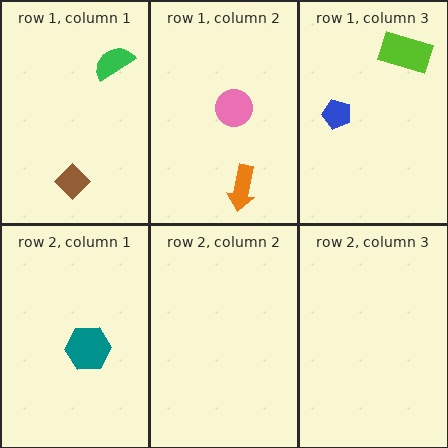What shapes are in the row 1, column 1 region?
The brown diamond, the green semicircle.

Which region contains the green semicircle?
The row 1, column 1 region.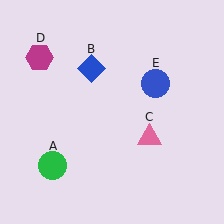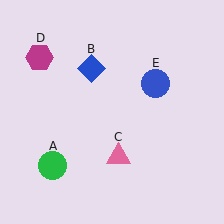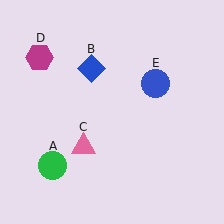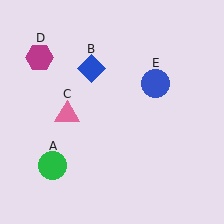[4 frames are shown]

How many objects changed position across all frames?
1 object changed position: pink triangle (object C).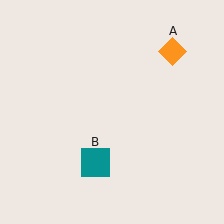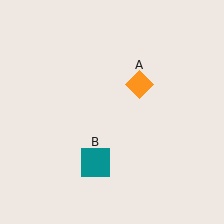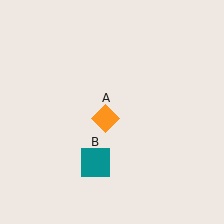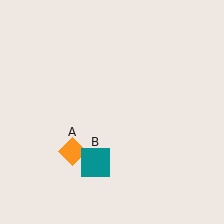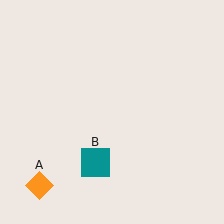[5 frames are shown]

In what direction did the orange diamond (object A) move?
The orange diamond (object A) moved down and to the left.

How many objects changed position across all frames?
1 object changed position: orange diamond (object A).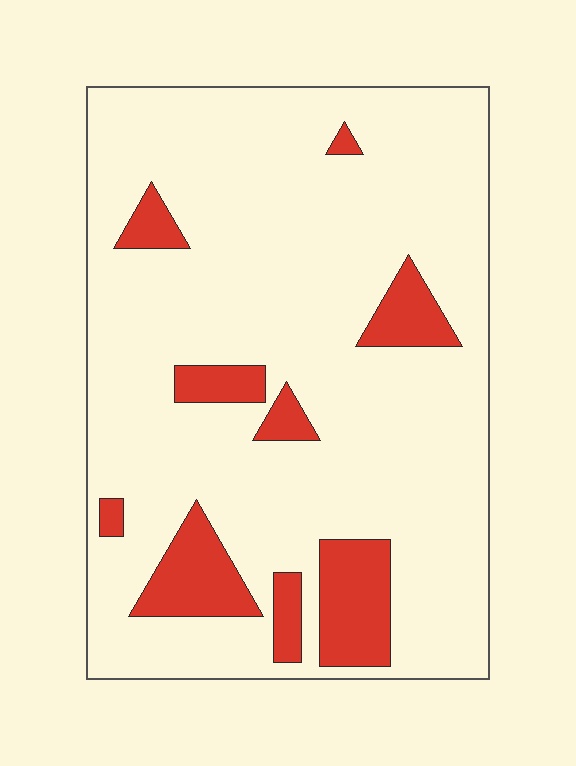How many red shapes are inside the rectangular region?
9.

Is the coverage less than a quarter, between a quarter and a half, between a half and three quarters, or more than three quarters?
Less than a quarter.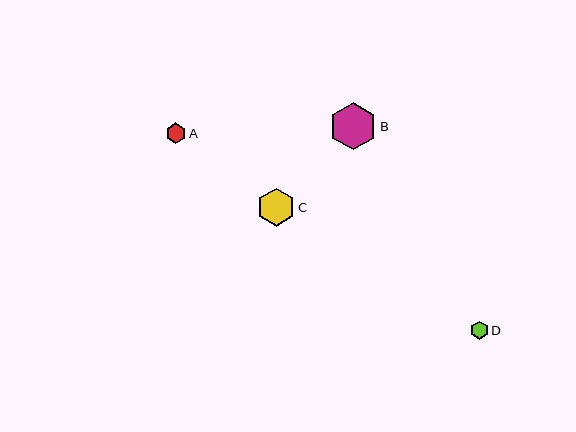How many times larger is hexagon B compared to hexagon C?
Hexagon B is approximately 1.3 times the size of hexagon C.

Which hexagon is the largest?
Hexagon B is the largest with a size of approximately 47 pixels.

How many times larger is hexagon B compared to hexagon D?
Hexagon B is approximately 2.6 times the size of hexagon D.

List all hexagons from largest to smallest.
From largest to smallest: B, C, A, D.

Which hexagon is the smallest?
Hexagon D is the smallest with a size of approximately 18 pixels.